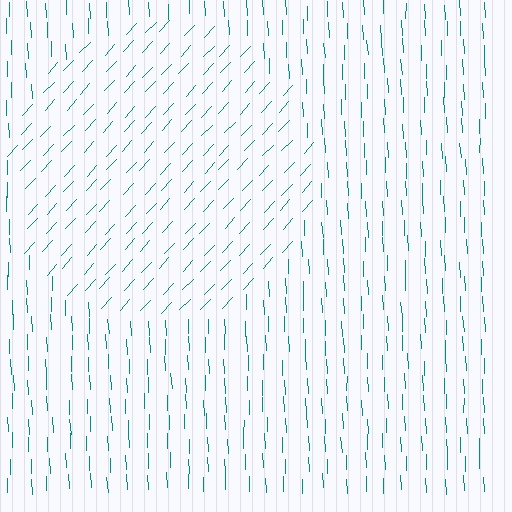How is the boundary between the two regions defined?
The boundary is defined purely by a change in line orientation (approximately 45 degrees difference). All lines are the same color and thickness.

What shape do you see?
I see a circle.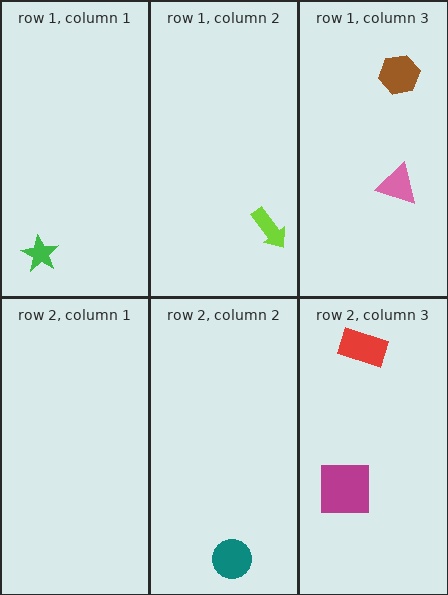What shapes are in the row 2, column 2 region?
The teal circle.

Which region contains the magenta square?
The row 2, column 3 region.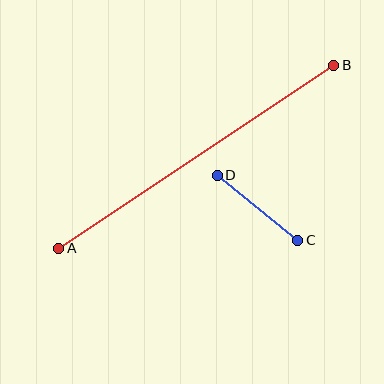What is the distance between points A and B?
The distance is approximately 330 pixels.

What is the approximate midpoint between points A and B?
The midpoint is at approximately (196, 157) pixels.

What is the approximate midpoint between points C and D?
The midpoint is at approximately (257, 208) pixels.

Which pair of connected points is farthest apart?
Points A and B are farthest apart.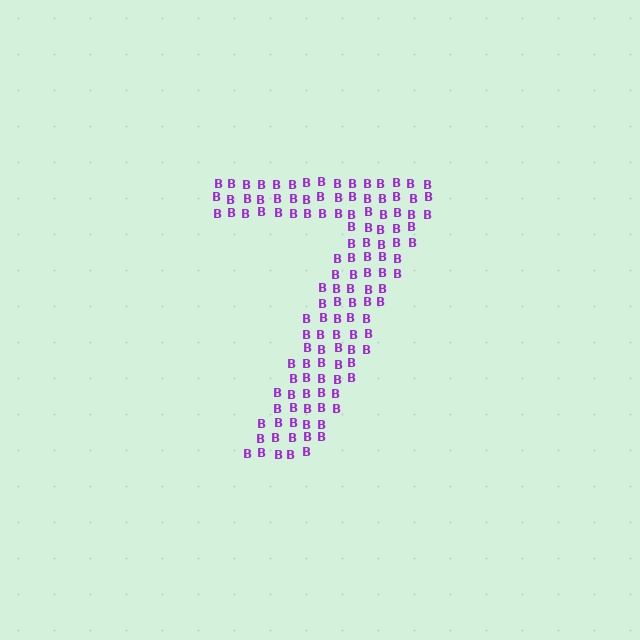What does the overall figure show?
The overall figure shows the digit 7.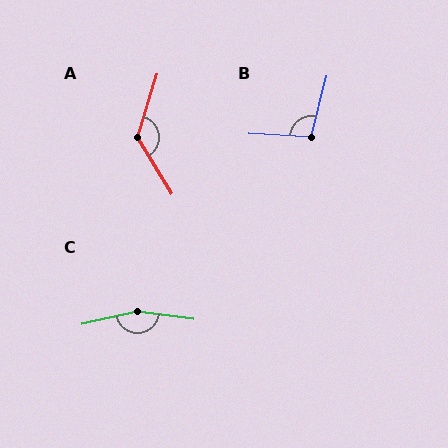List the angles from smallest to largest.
B (101°), A (132°), C (160°).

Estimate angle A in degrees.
Approximately 132 degrees.